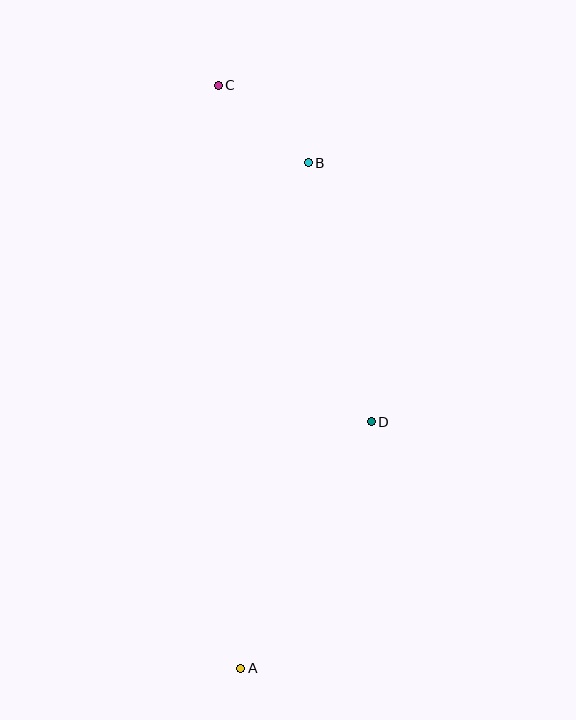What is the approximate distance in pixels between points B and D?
The distance between B and D is approximately 267 pixels.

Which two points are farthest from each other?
Points A and C are farthest from each other.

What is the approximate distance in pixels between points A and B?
The distance between A and B is approximately 510 pixels.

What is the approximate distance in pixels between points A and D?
The distance between A and D is approximately 279 pixels.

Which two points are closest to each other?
Points B and C are closest to each other.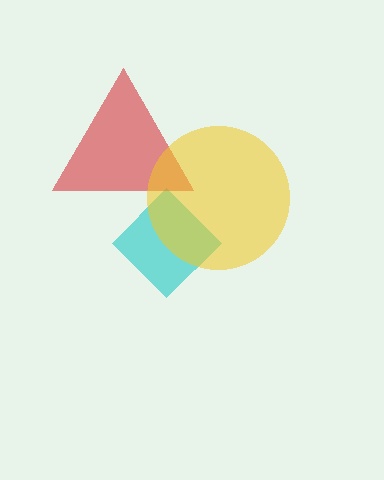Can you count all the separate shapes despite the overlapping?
Yes, there are 3 separate shapes.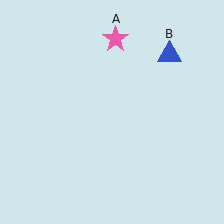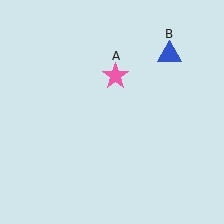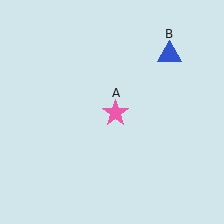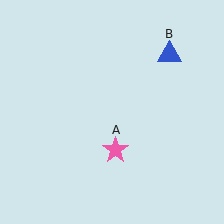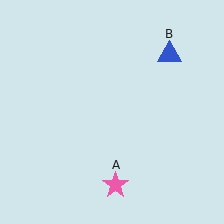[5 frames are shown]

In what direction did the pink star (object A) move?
The pink star (object A) moved down.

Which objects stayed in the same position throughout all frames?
Blue triangle (object B) remained stationary.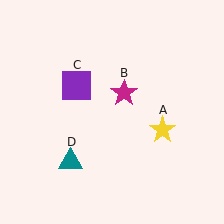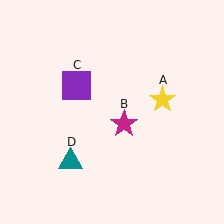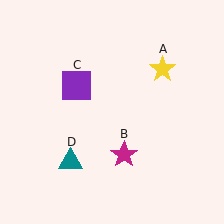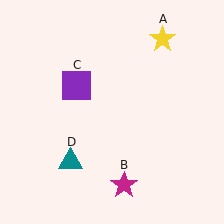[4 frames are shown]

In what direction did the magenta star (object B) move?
The magenta star (object B) moved down.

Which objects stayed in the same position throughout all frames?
Purple square (object C) and teal triangle (object D) remained stationary.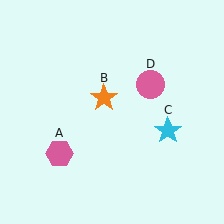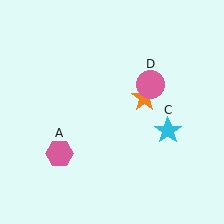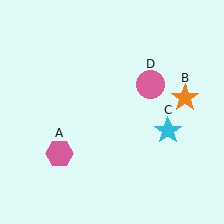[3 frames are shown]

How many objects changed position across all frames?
1 object changed position: orange star (object B).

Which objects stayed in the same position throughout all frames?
Pink hexagon (object A) and cyan star (object C) and pink circle (object D) remained stationary.